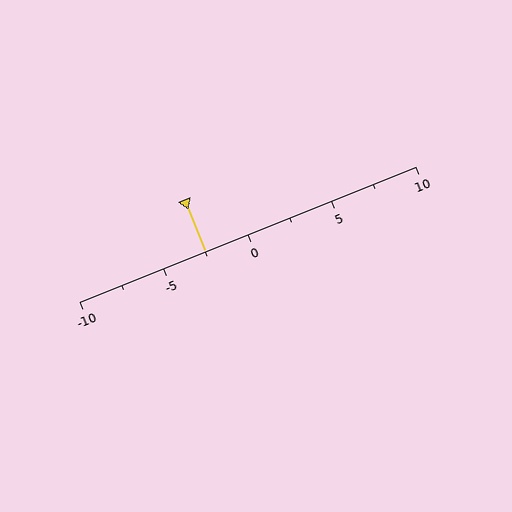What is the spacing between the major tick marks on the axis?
The major ticks are spaced 5 apart.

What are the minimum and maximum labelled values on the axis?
The axis runs from -10 to 10.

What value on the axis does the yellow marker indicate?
The marker indicates approximately -2.5.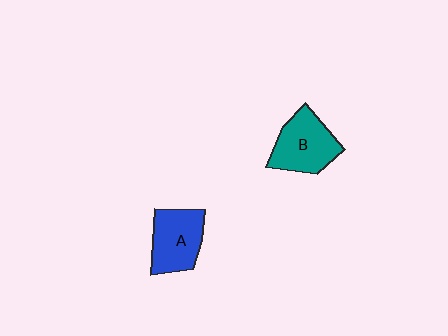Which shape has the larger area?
Shape B (teal).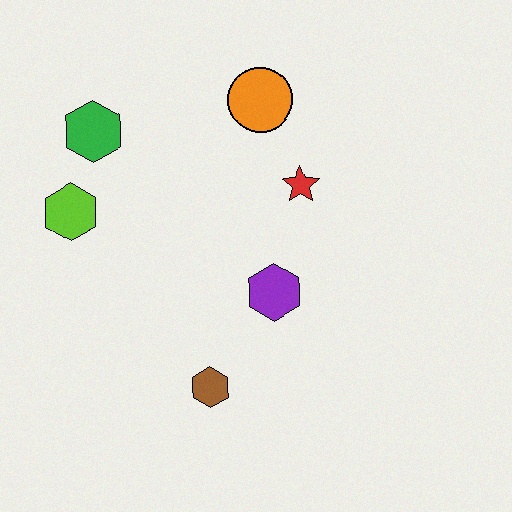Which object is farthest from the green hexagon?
The brown hexagon is farthest from the green hexagon.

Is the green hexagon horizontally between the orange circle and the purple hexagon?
No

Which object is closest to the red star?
The orange circle is closest to the red star.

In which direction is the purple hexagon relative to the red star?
The purple hexagon is below the red star.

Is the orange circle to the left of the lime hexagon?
No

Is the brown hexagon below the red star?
Yes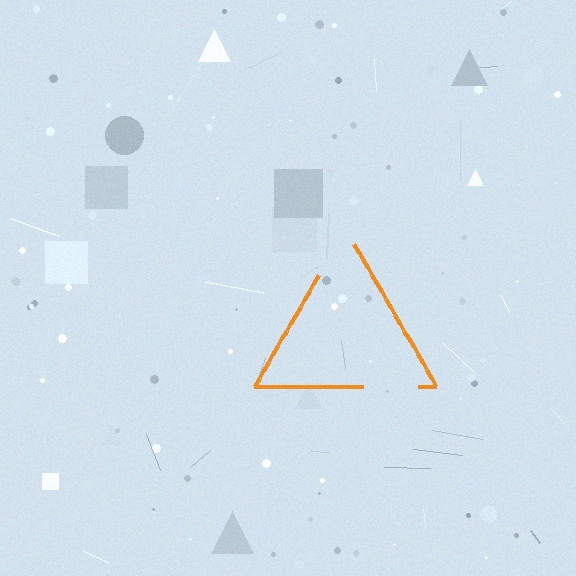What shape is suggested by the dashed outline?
The dashed outline suggests a triangle.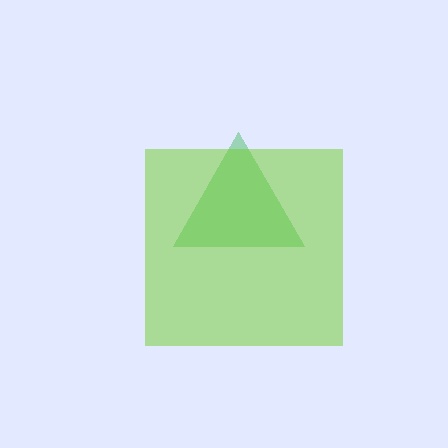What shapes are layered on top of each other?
The layered shapes are: a green triangle, a lime square.